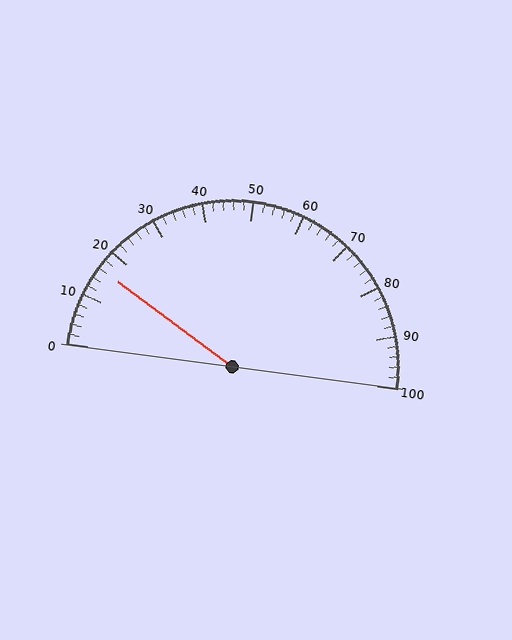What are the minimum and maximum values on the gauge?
The gauge ranges from 0 to 100.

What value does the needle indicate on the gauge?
The needle indicates approximately 16.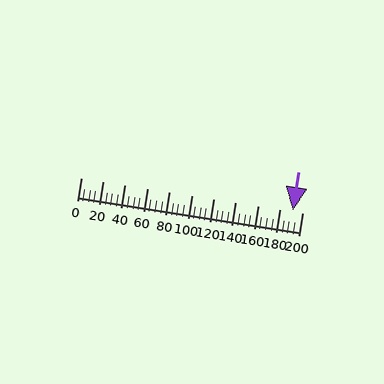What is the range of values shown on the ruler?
The ruler shows values from 0 to 200.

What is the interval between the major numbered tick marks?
The major tick marks are spaced 20 units apart.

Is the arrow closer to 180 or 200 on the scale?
The arrow is closer to 200.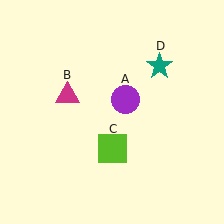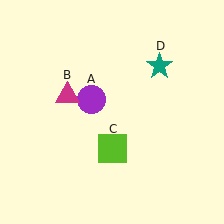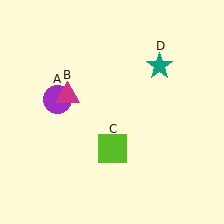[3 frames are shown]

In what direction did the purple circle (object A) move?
The purple circle (object A) moved left.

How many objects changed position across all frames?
1 object changed position: purple circle (object A).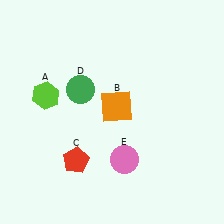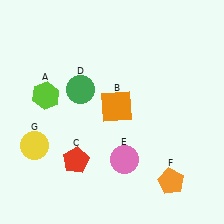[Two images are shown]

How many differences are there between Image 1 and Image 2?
There are 2 differences between the two images.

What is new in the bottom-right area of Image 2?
An orange pentagon (F) was added in the bottom-right area of Image 2.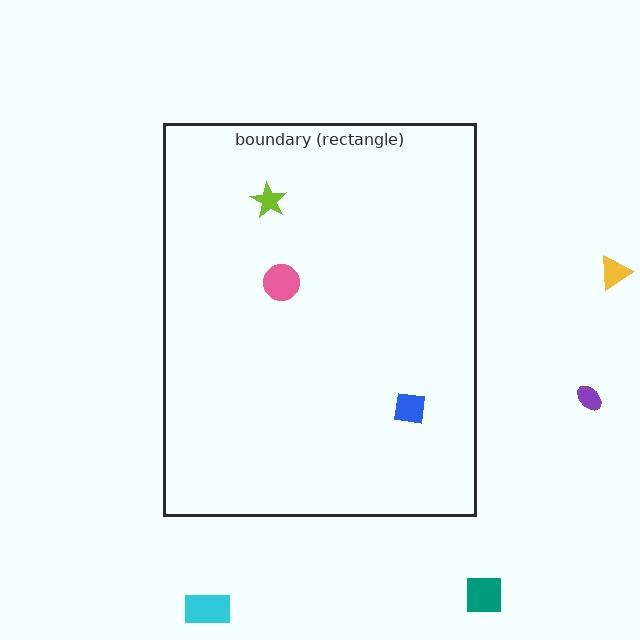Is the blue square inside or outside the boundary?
Inside.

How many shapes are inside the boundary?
3 inside, 4 outside.